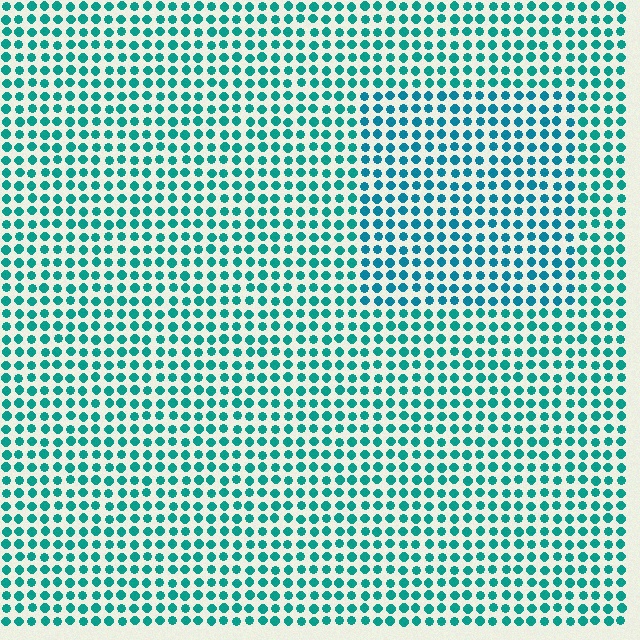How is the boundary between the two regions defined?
The boundary is defined purely by a slight shift in hue (about 18 degrees). Spacing, size, and orientation are identical on both sides.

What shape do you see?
I see a rectangle.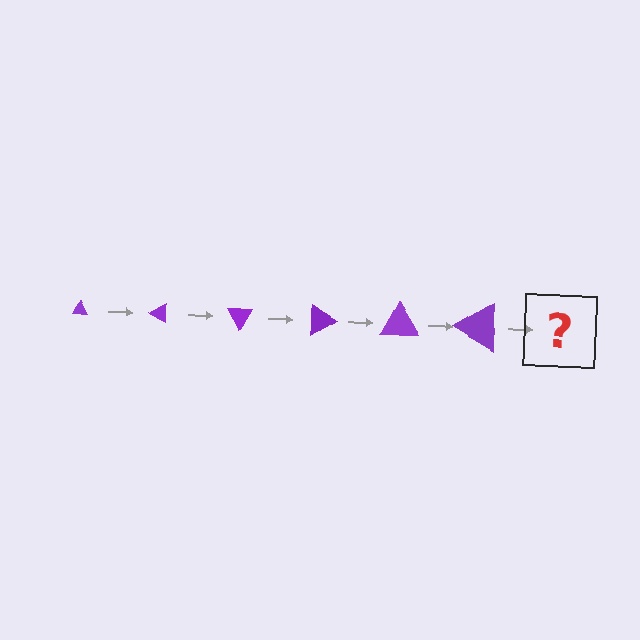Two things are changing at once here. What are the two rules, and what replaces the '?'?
The two rules are that the triangle grows larger each step and it rotates 30 degrees each step. The '?' should be a triangle, larger than the previous one and rotated 180 degrees from the start.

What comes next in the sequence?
The next element should be a triangle, larger than the previous one and rotated 180 degrees from the start.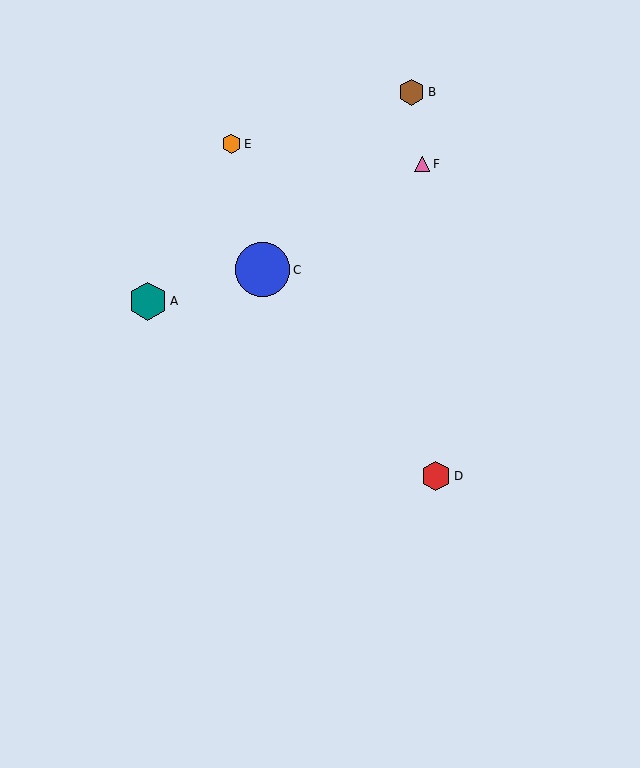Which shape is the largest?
The blue circle (labeled C) is the largest.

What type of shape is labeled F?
Shape F is a pink triangle.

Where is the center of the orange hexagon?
The center of the orange hexagon is at (232, 144).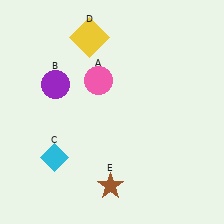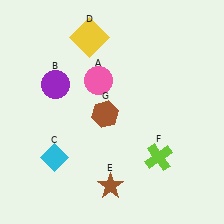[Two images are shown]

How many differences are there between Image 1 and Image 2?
There are 2 differences between the two images.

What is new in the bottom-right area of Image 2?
A lime cross (F) was added in the bottom-right area of Image 2.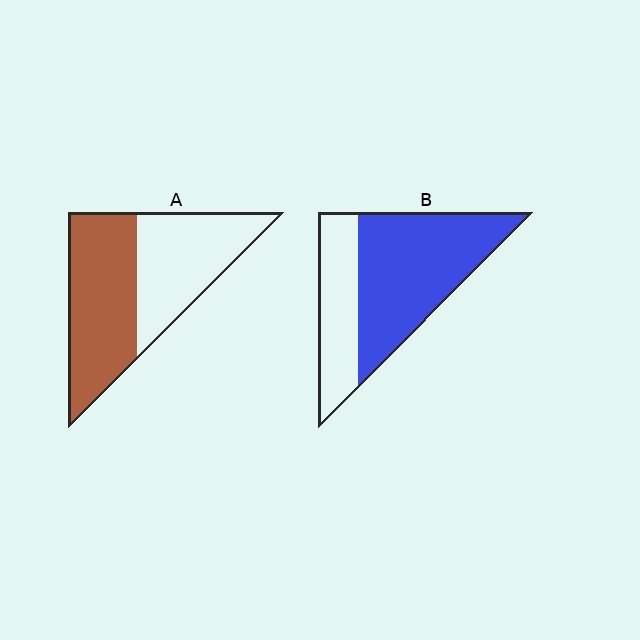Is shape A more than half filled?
Roughly half.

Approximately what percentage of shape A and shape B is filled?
A is approximately 55% and B is approximately 65%.